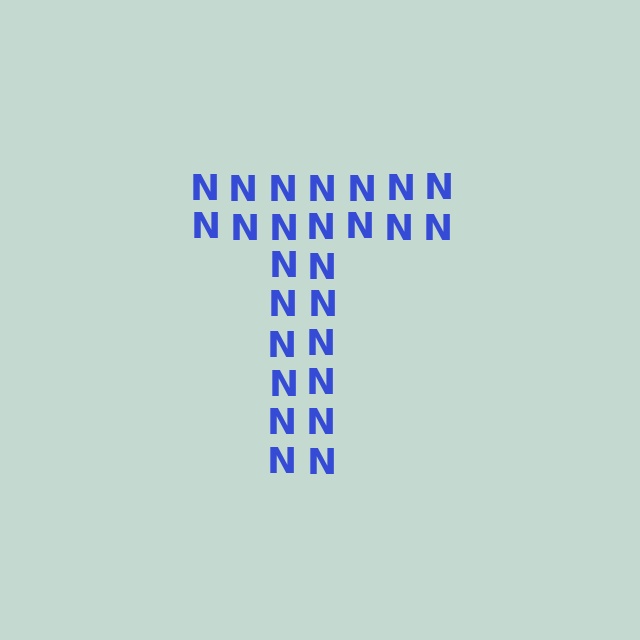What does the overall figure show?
The overall figure shows the letter T.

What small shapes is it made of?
It is made of small letter N's.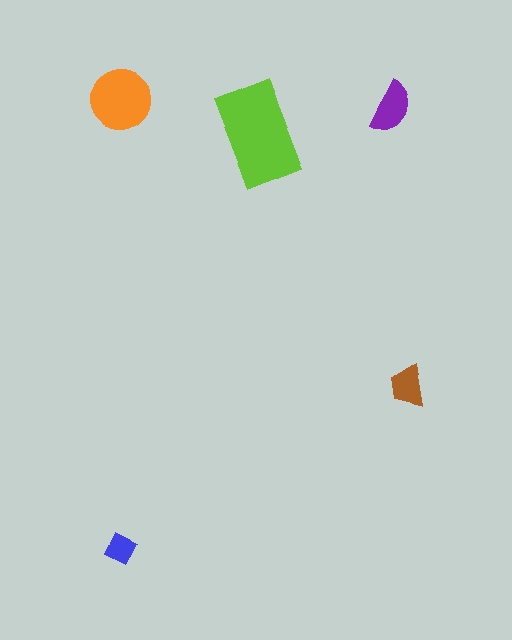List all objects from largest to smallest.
The lime rectangle, the orange circle, the purple semicircle, the brown trapezoid, the blue diamond.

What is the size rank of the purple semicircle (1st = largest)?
3rd.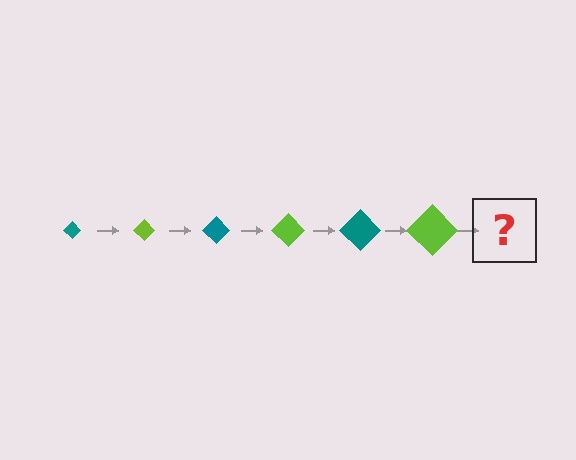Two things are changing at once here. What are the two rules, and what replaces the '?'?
The two rules are that the diamond grows larger each step and the color cycles through teal and lime. The '?' should be a teal diamond, larger than the previous one.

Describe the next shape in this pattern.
It should be a teal diamond, larger than the previous one.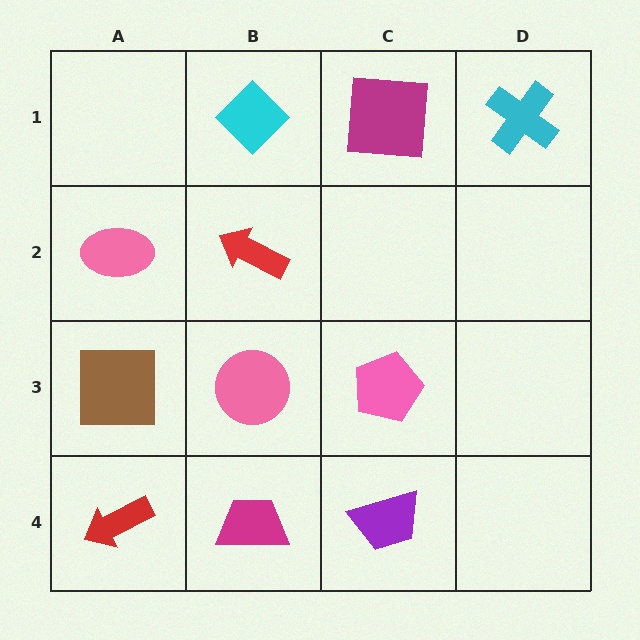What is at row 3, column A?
A brown square.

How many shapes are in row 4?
3 shapes.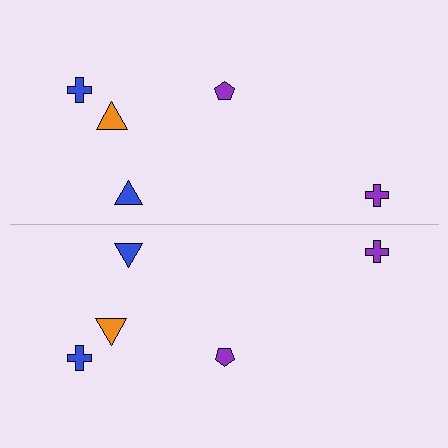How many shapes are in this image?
There are 10 shapes in this image.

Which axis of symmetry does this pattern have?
The pattern has a horizontal axis of symmetry running through the center of the image.